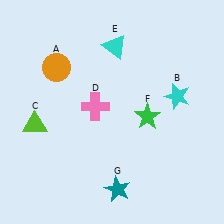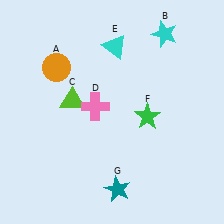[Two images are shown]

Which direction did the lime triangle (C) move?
The lime triangle (C) moved right.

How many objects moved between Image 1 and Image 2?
2 objects moved between the two images.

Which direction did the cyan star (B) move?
The cyan star (B) moved up.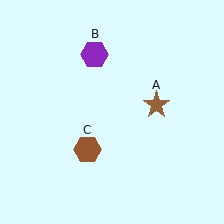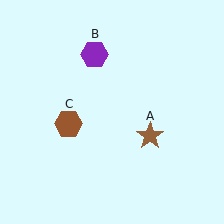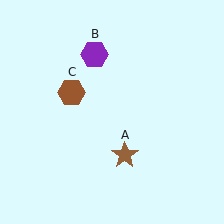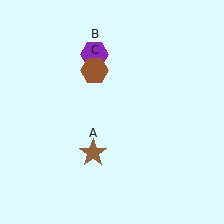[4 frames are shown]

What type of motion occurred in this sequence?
The brown star (object A), brown hexagon (object C) rotated clockwise around the center of the scene.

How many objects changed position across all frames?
2 objects changed position: brown star (object A), brown hexagon (object C).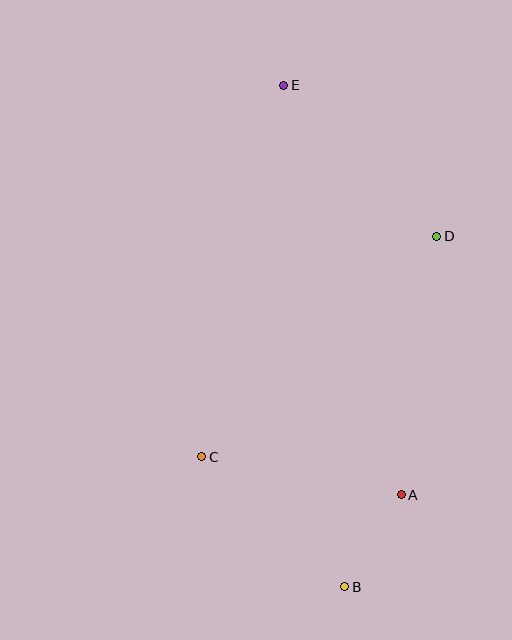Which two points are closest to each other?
Points A and B are closest to each other.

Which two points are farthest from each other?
Points B and E are farthest from each other.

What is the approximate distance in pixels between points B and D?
The distance between B and D is approximately 362 pixels.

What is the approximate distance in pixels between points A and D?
The distance between A and D is approximately 261 pixels.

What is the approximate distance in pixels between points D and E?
The distance between D and E is approximately 215 pixels.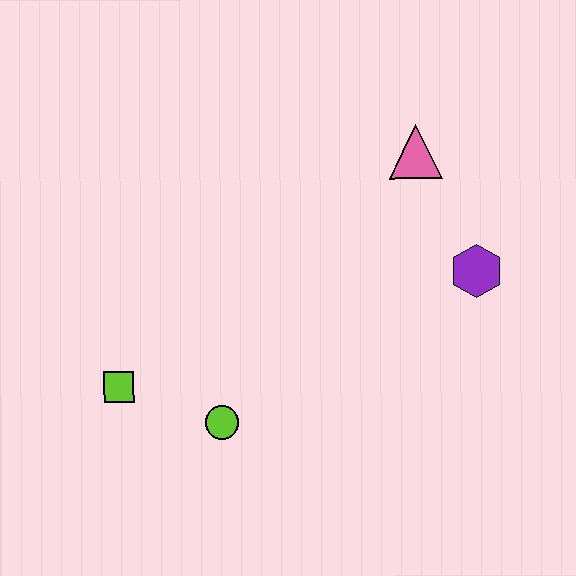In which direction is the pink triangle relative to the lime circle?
The pink triangle is above the lime circle.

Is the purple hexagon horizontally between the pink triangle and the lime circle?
No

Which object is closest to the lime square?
The lime circle is closest to the lime square.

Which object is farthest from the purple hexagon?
The lime square is farthest from the purple hexagon.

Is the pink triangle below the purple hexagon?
No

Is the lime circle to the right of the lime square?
Yes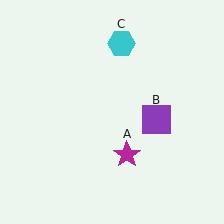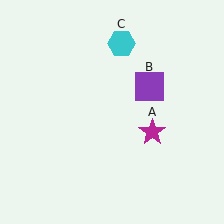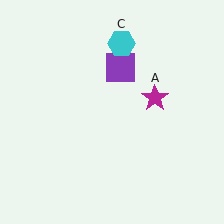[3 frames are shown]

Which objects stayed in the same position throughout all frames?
Cyan hexagon (object C) remained stationary.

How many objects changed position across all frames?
2 objects changed position: magenta star (object A), purple square (object B).